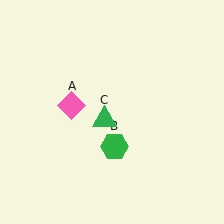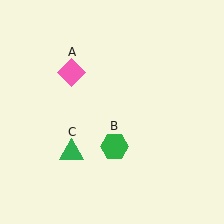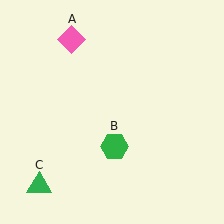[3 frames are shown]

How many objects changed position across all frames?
2 objects changed position: pink diamond (object A), green triangle (object C).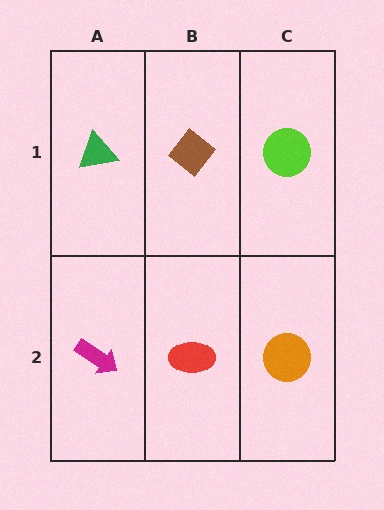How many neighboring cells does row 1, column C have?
2.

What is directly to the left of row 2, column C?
A red ellipse.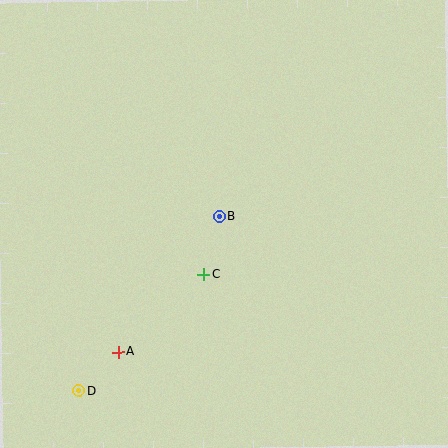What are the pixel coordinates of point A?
Point A is at (118, 352).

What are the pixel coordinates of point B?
Point B is at (219, 217).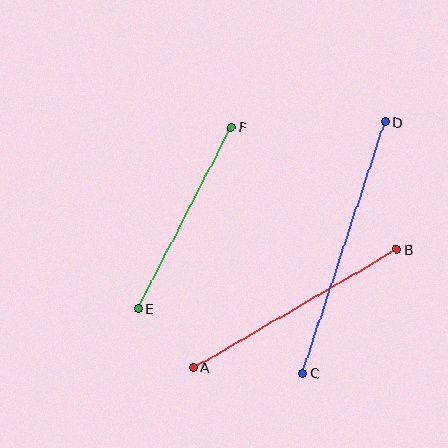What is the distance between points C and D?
The distance is approximately 264 pixels.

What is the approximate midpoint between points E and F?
The midpoint is at approximately (185, 218) pixels.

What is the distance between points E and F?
The distance is approximately 204 pixels.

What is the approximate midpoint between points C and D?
The midpoint is at approximately (344, 248) pixels.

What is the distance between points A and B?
The distance is approximately 235 pixels.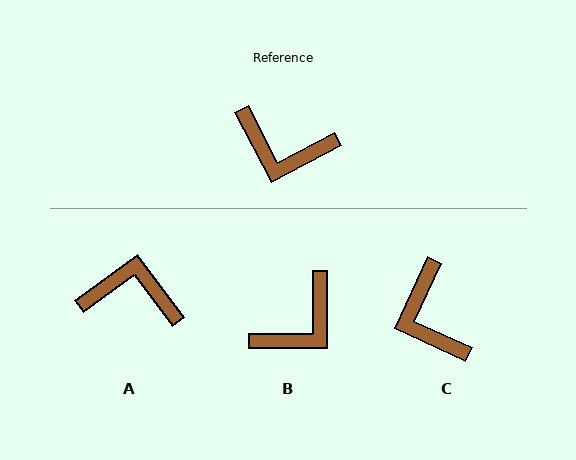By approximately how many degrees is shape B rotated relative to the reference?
Approximately 62 degrees counter-clockwise.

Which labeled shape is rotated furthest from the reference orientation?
A, about 172 degrees away.